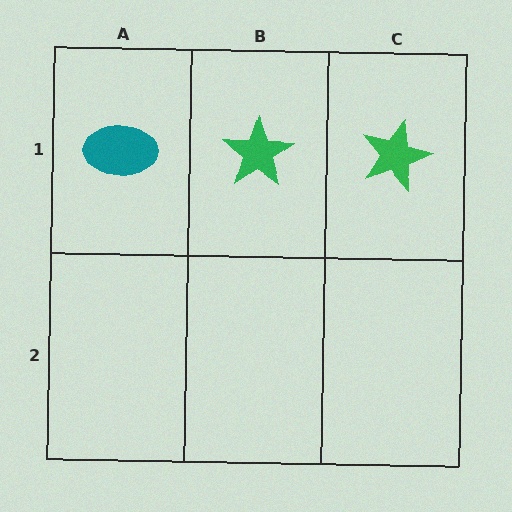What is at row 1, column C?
A green star.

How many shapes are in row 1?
3 shapes.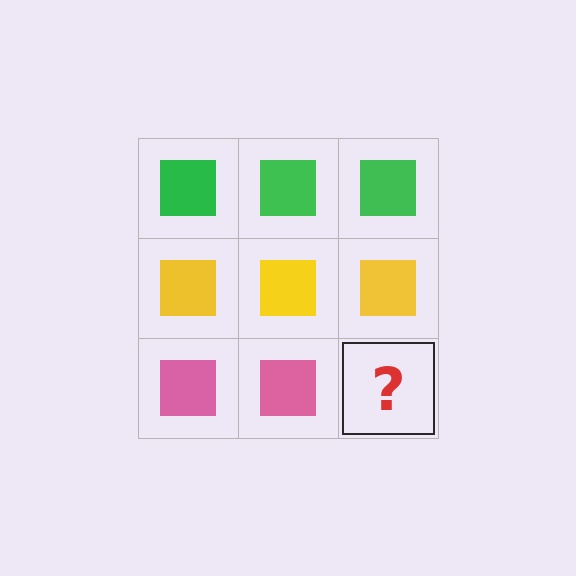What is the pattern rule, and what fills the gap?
The rule is that each row has a consistent color. The gap should be filled with a pink square.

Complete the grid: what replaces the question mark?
The question mark should be replaced with a pink square.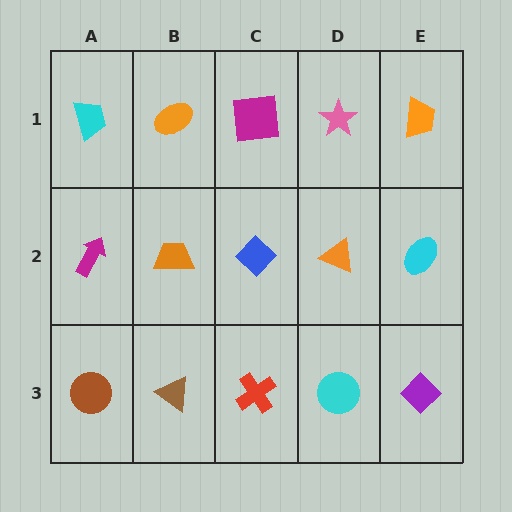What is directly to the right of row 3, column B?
A red cross.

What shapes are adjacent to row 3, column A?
A magenta arrow (row 2, column A), a brown triangle (row 3, column B).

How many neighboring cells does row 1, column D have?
3.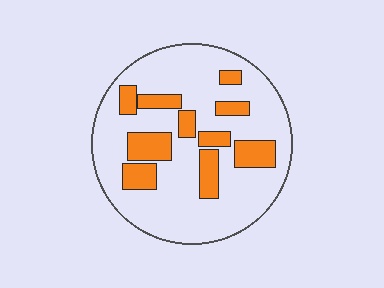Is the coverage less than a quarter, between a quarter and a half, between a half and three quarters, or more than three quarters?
Less than a quarter.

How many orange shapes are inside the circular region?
10.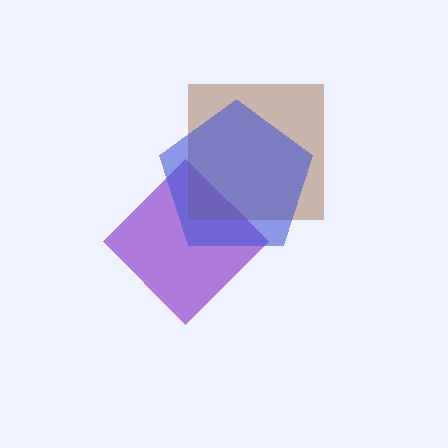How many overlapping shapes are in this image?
There are 3 overlapping shapes in the image.